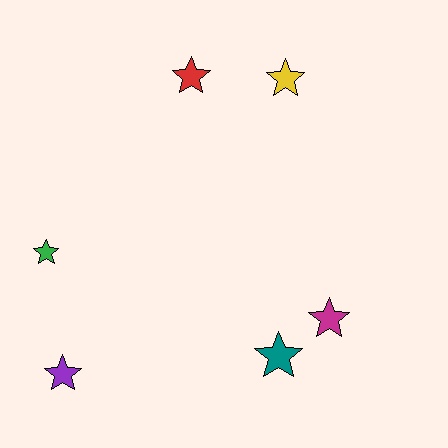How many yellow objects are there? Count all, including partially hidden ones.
There is 1 yellow object.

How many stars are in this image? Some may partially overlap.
There are 6 stars.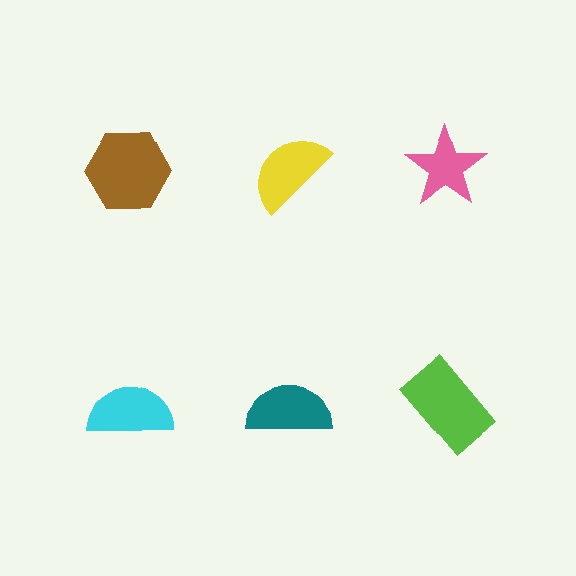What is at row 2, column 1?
A cyan semicircle.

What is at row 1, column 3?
A pink star.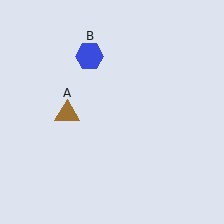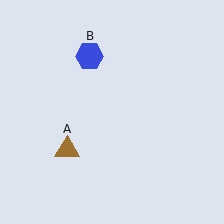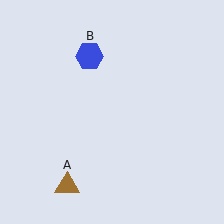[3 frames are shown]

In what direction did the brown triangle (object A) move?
The brown triangle (object A) moved down.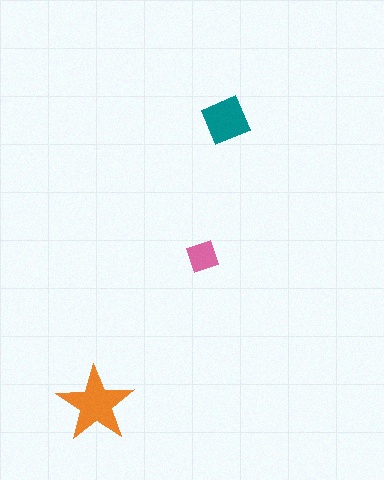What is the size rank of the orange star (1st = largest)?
1st.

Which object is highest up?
The teal diamond is topmost.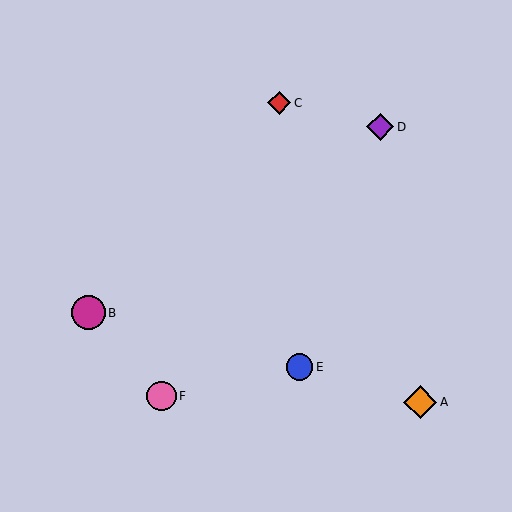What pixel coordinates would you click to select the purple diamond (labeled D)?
Click at (380, 127) to select the purple diamond D.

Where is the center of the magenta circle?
The center of the magenta circle is at (88, 313).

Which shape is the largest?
The magenta circle (labeled B) is the largest.